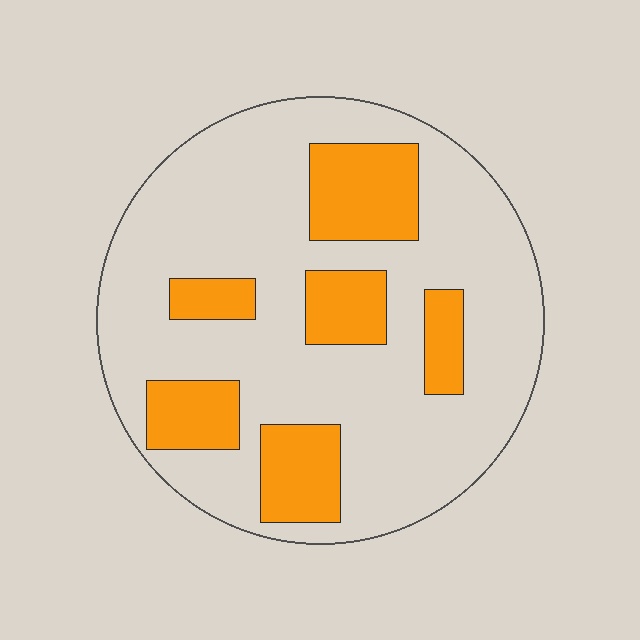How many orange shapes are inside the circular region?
6.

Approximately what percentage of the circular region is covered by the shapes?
Approximately 25%.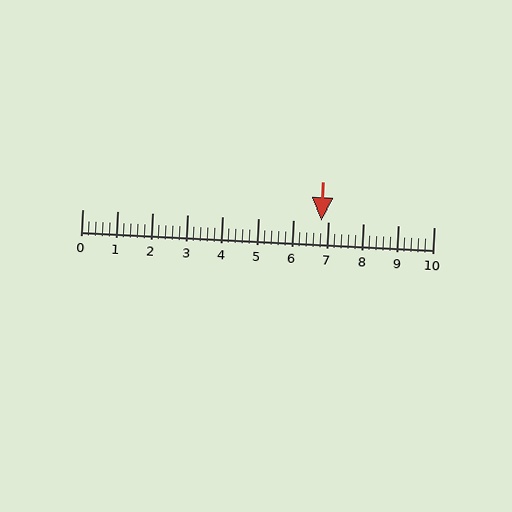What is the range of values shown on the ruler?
The ruler shows values from 0 to 10.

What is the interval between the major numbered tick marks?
The major tick marks are spaced 1 units apart.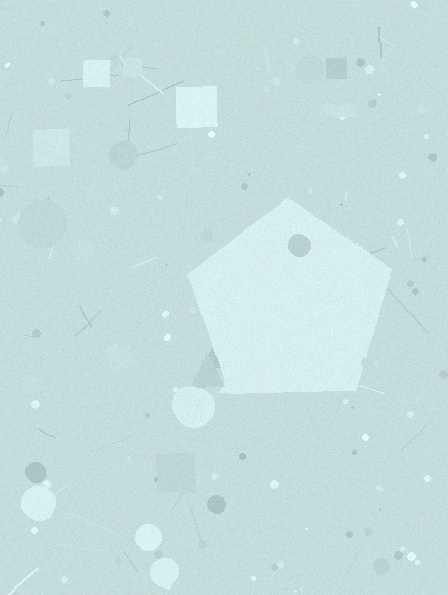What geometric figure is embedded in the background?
A pentagon is embedded in the background.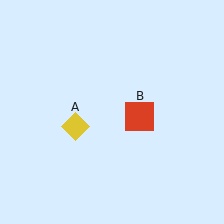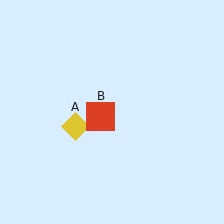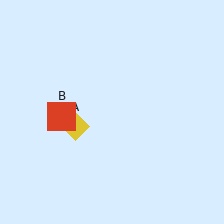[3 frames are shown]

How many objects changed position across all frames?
1 object changed position: red square (object B).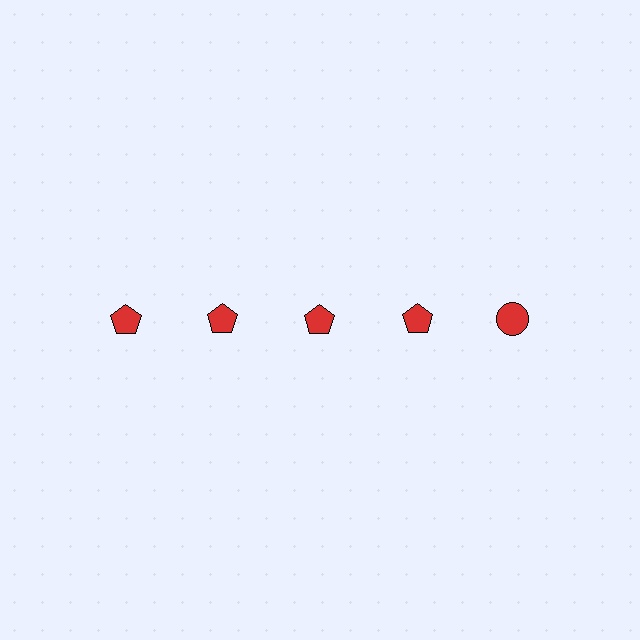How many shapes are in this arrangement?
There are 5 shapes arranged in a grid pattern.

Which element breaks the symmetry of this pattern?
The red circle in the top row, rightmost column breaks the symmetry. All other shapes are red pentagons.